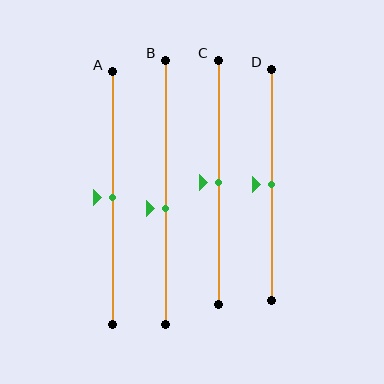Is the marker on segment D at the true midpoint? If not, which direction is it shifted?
Yes, the marker on segment D is at the true midpoint.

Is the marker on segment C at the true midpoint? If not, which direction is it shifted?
Yes, the marker on segment C is at the true midpoint.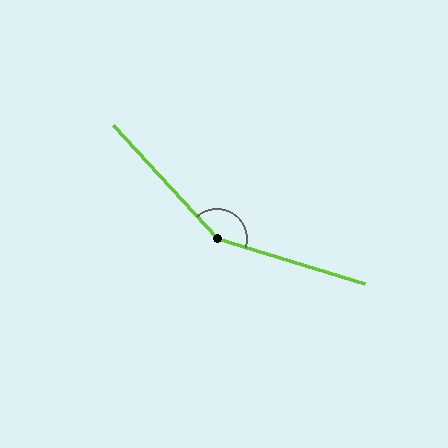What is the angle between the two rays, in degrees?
Approximately 150 degrees.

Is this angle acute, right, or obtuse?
It is obtuse.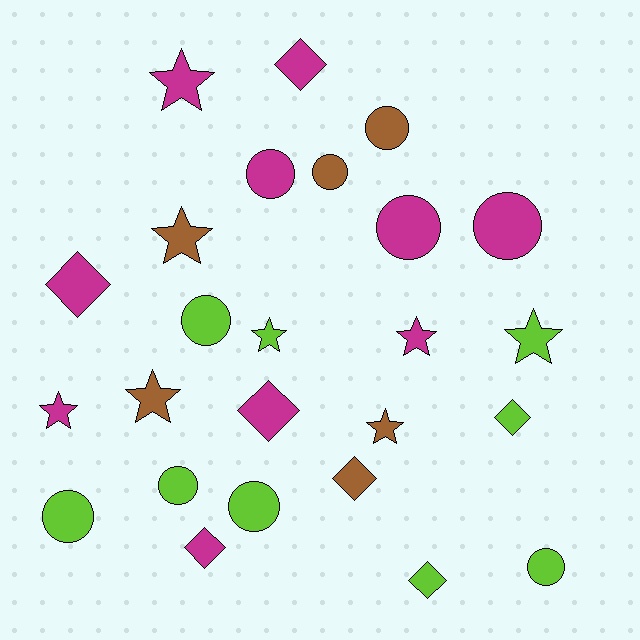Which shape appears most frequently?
Circle, with 10 objects.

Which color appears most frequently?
Magenta, with 10 objects.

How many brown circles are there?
There are 2 brown circles.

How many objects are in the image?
There are 25 objects.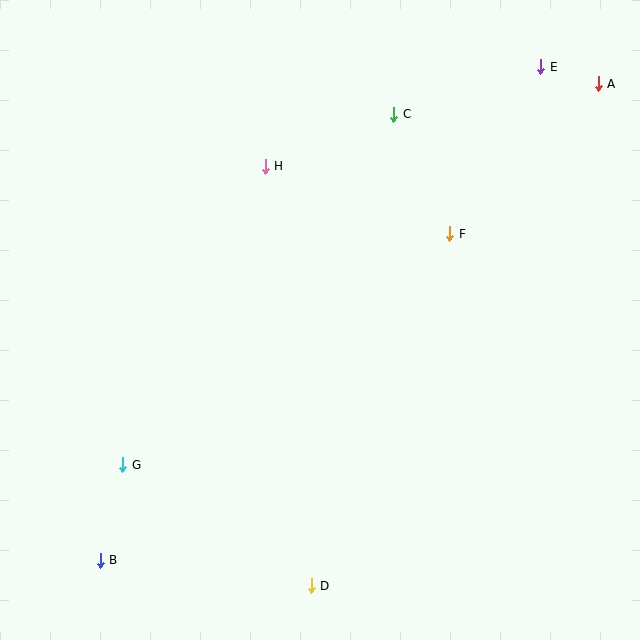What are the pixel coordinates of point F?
Point F is at (450, 234).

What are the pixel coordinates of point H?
Point H is at (265, 166).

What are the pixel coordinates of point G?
Point G is at (123, 465).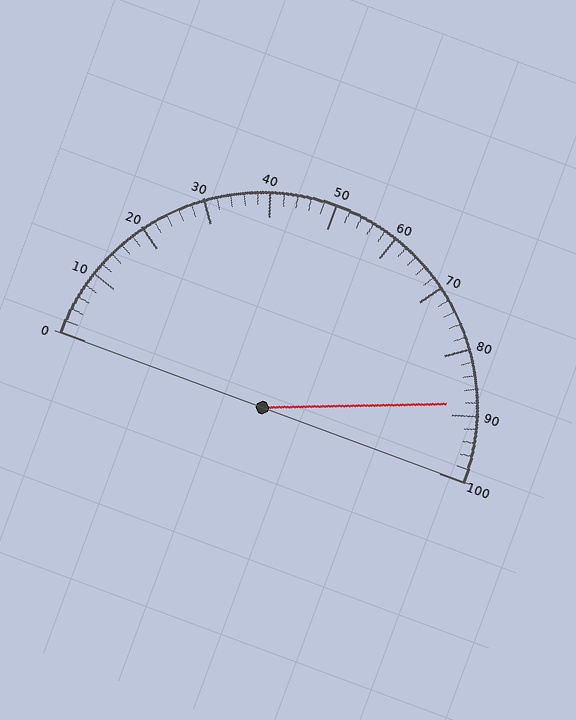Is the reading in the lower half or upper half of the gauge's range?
The reading is in the upper half of the range (0 to 100).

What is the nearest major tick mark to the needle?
The nearest major tick mark is 90.